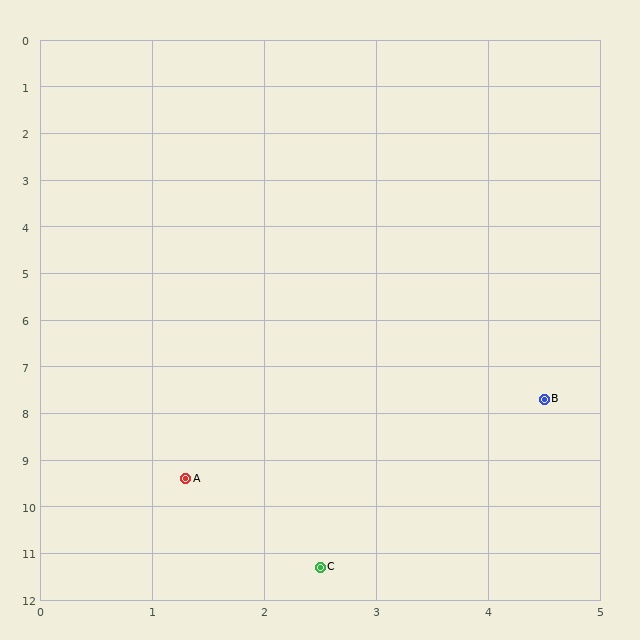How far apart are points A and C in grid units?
Points A and C are about 2.2 grid units apart.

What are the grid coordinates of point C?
Point C is at approximately (2.5, 11.3).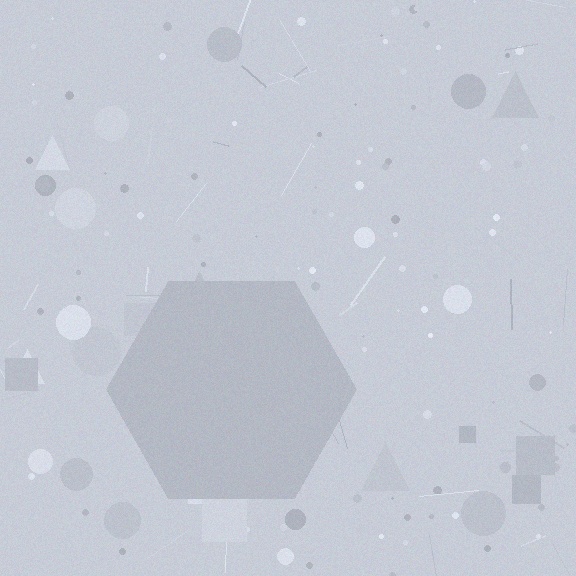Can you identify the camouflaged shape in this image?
The camouflaged shape is a hexagon.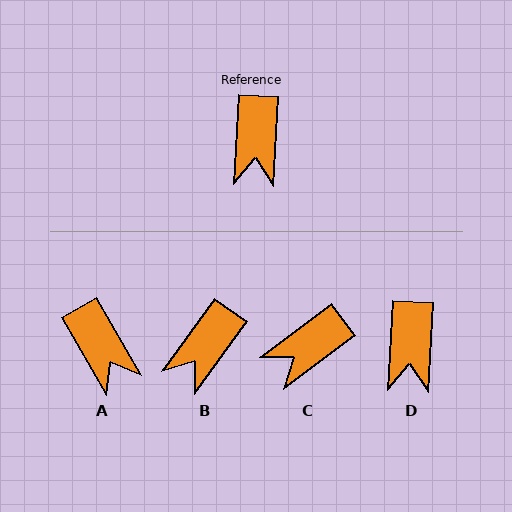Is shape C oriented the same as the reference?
No, it is off by about 50 degrees.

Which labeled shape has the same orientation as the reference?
D.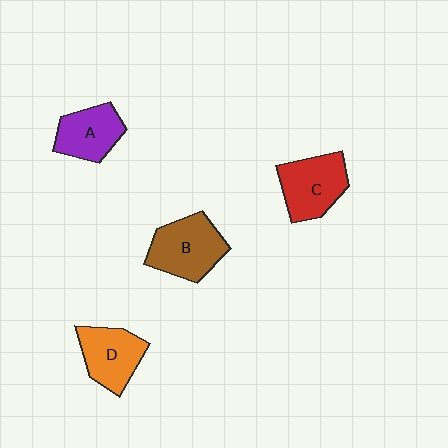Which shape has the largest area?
Shape B (brown).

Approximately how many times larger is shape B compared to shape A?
Approximately 1.3 times.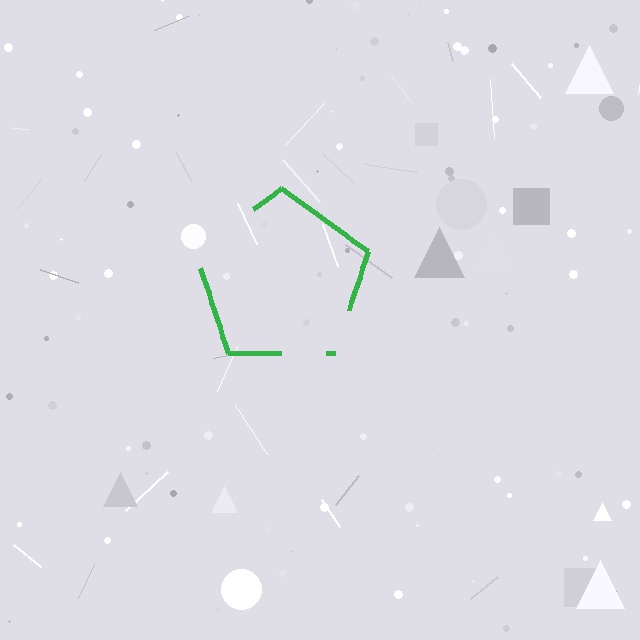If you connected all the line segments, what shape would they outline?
They would outline a pentagon.